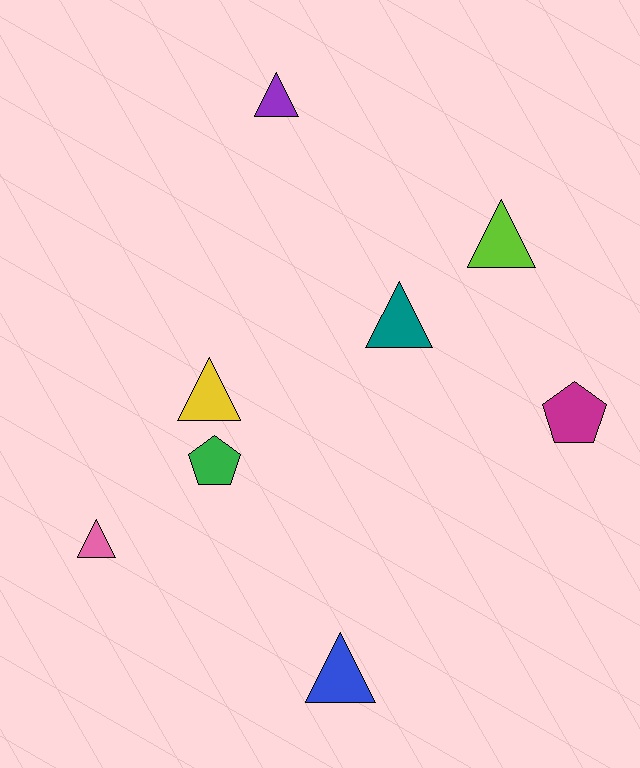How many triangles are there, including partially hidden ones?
There are 6 triangles.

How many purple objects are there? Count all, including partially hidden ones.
There is 1 purple object.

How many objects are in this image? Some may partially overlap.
There are 8 objects.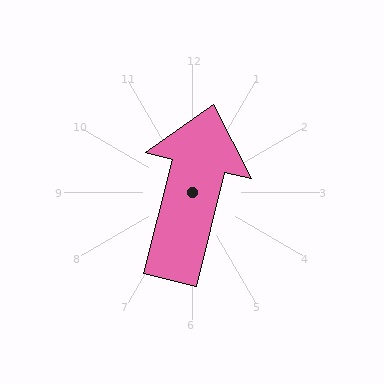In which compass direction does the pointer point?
North.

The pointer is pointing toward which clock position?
Roughly 12 o'clock.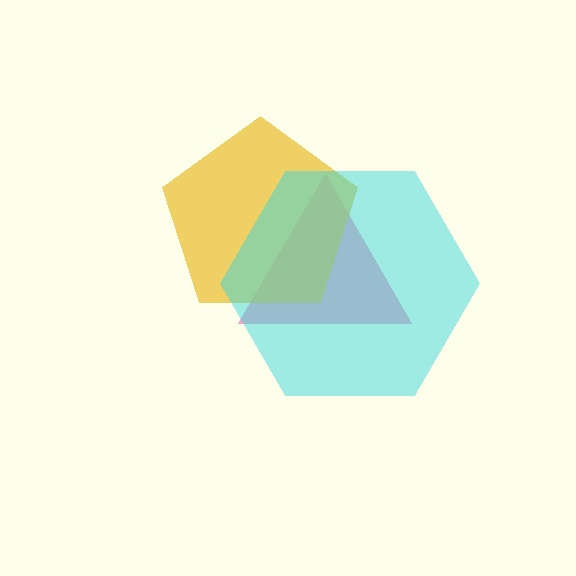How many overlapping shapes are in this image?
There are 3 overlapping shapes in the image.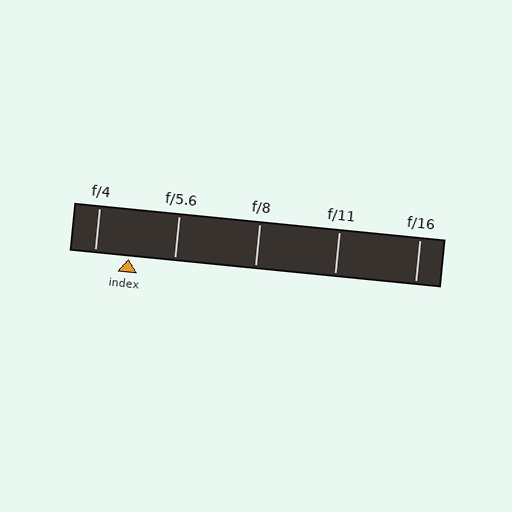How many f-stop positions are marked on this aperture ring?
There are 5 f-stop positions marked.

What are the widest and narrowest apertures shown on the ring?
The widest aperture shown is f/4 and the narrowest is f/16.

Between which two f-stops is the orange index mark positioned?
The index mark is between f/4 and f/5.6.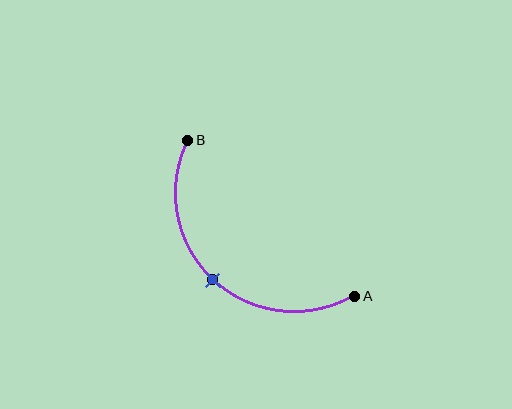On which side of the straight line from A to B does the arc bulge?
The arc bulges below and to the left of the straight line connecting A and B.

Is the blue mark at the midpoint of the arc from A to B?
Yes. The blue mark lies on the arc at equal arc-length from both A and B — it is the arc midpoint.